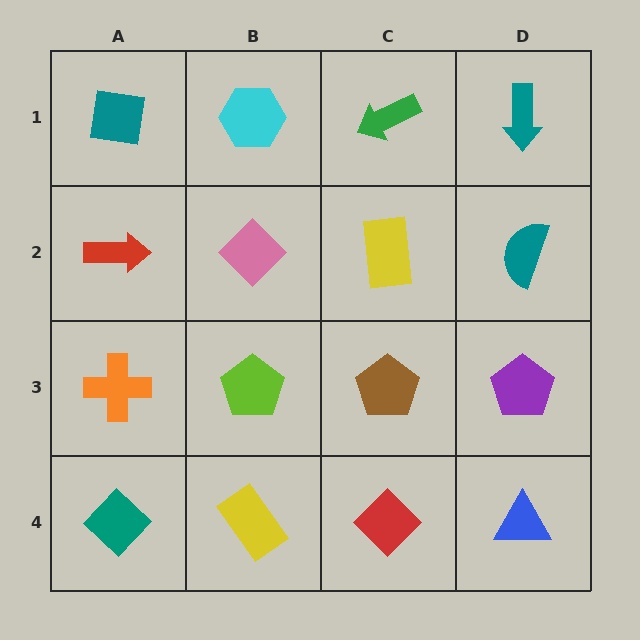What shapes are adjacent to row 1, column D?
A teal semicircle (row 2, column D), a green arrow (row 1, column C).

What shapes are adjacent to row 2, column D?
A teal arrow (row 1, column D), a purple pentagon (row 3, column D), a yellow rectangle (row 2, column C).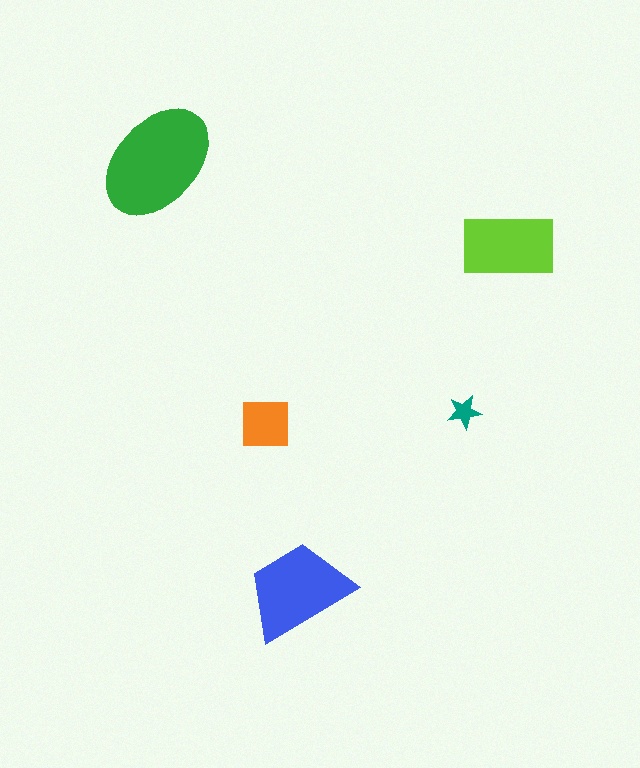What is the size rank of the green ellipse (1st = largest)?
1st.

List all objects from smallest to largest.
The teal star, the orange square, the lime rectangle, the blue trapezoid, the green ellipse.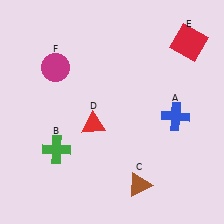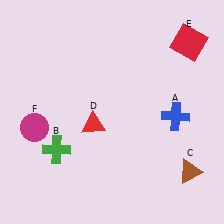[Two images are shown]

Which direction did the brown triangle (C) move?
The brown triangle (C) moved right.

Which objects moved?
The objects that moved are: the brown triangle (C), the magenta circle (F).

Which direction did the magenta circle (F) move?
The magenta circle (F) moved down.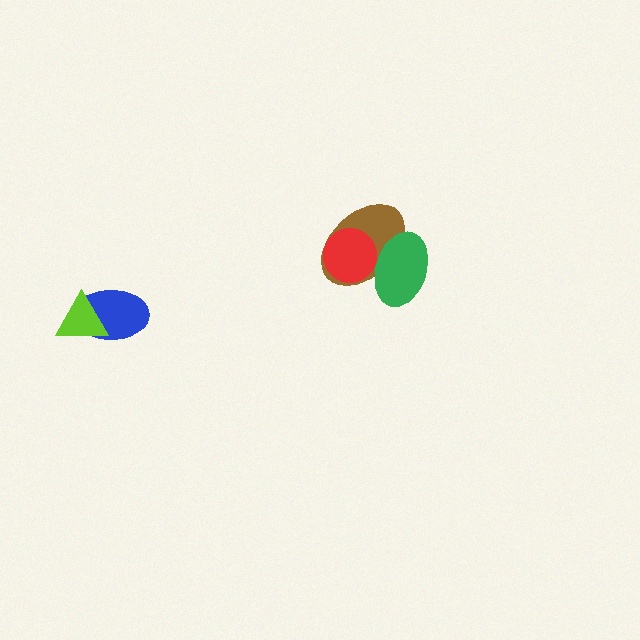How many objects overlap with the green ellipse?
2 objects overlap with the green ellipse.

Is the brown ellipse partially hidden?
Yes, it is partially covered by another shape.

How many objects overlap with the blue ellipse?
1 object overlaps with the blue ellipse.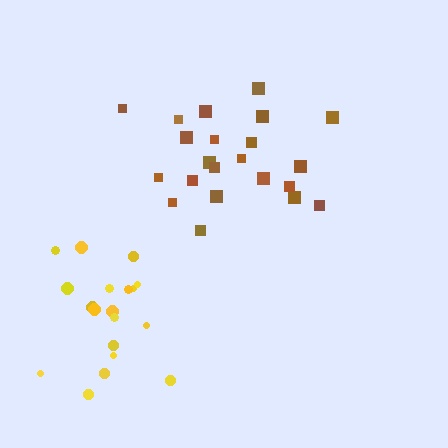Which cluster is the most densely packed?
Brown.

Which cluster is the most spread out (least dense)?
Yellow.